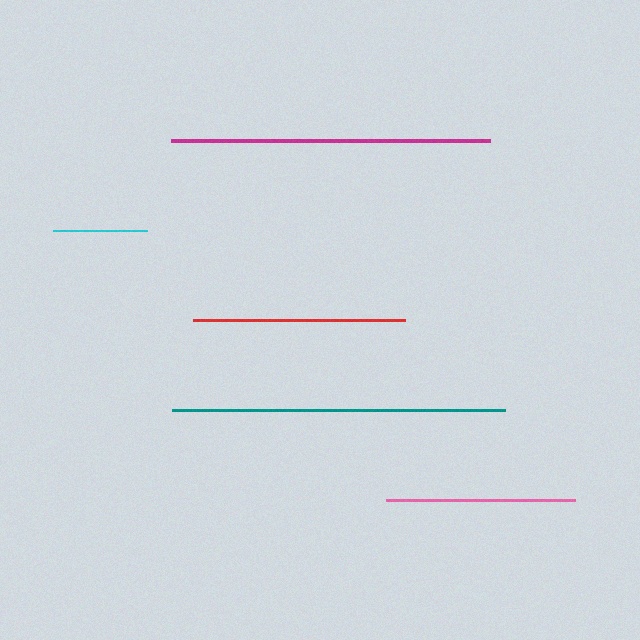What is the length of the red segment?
The red segment is approximately 212 pixels long.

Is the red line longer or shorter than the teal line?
The teal line is longer than the red line.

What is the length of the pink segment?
The pink segment is approximately 189 pixels long.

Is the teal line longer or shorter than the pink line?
The teal line is longer than the pink line.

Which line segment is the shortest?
The cyan line is the shortest at approximately 94 pixels.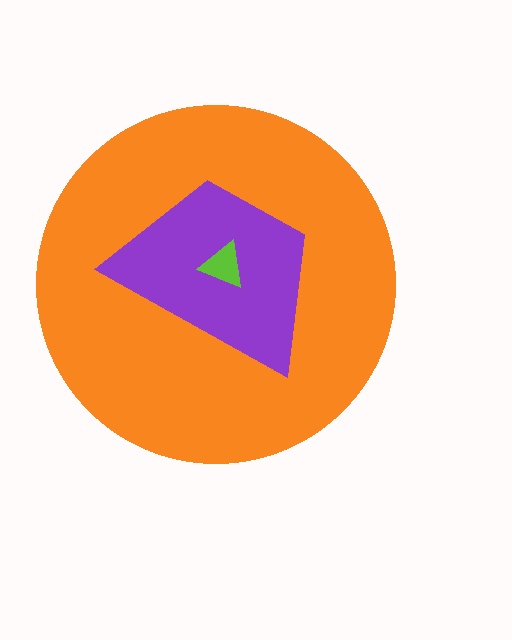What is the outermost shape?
The orange circle.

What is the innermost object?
The lime triangle.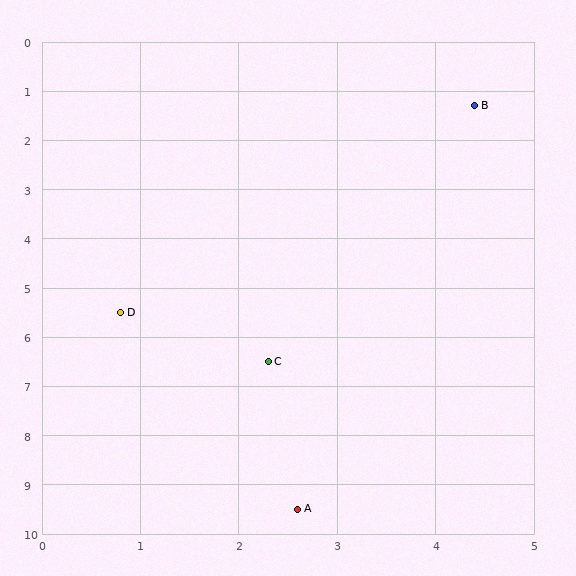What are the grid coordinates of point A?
Point A is at approximately (2.6, 9.5).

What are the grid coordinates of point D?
Point D is at approximately (0.8, 5.5).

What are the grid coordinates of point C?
Point C is at approximately (2.3, 6.5).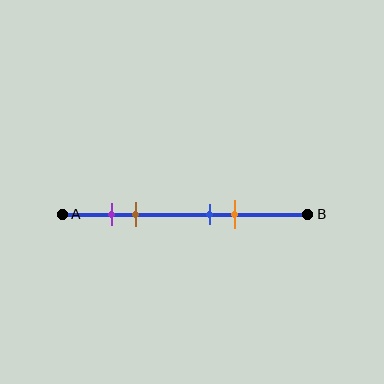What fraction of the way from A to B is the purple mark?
The purple mark is approximately 20% (0.2) of the way from A to B.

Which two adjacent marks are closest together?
The purple and brown marks are the closest adjacent pair.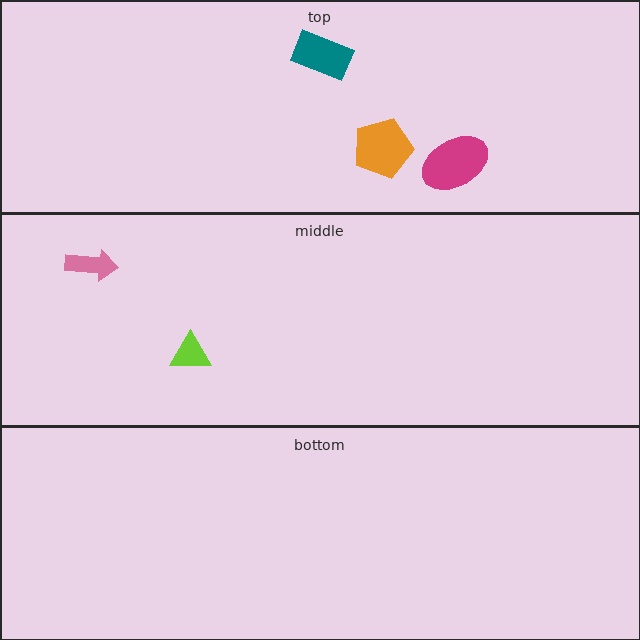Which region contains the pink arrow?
The middle region.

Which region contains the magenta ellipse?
The top region.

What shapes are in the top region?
The teal rectangle, the orange pentagon, the magenta ellipse.